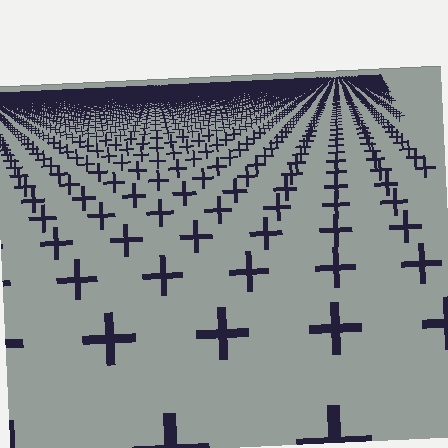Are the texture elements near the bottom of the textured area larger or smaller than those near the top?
Larger. Near the bottom, elements are closer to the viewer and appear at a bigger on-screen size.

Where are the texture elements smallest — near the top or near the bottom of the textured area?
Near the top.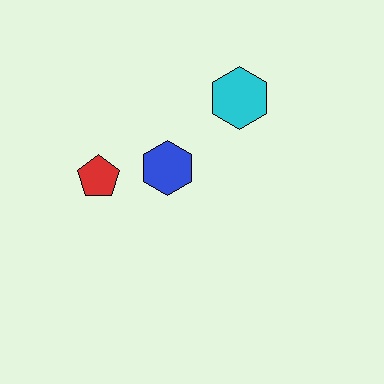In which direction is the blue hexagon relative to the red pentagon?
The blue hexagon is to the right of the red pentagon.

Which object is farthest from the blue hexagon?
The cyan hexagon is farthest from the blue hexagon.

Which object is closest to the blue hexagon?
The red pentagon is closest to the blue hexagon.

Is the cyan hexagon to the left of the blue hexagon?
No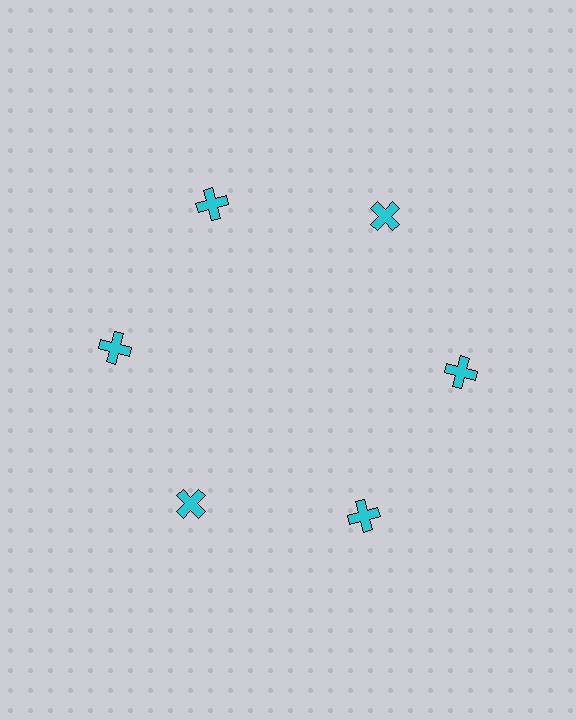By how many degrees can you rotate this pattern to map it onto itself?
The pattern maps onto itself every 60 degrees of rotation.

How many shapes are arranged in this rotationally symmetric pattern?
There are 6 shapes, arranged in 6 groups of 1.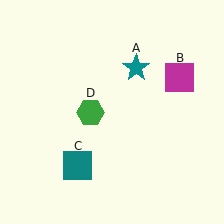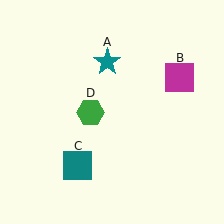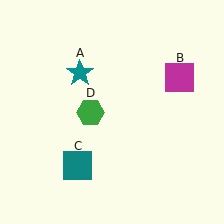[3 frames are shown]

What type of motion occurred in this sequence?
The teal star (object A) rotated counterclockwise around the center of the scene.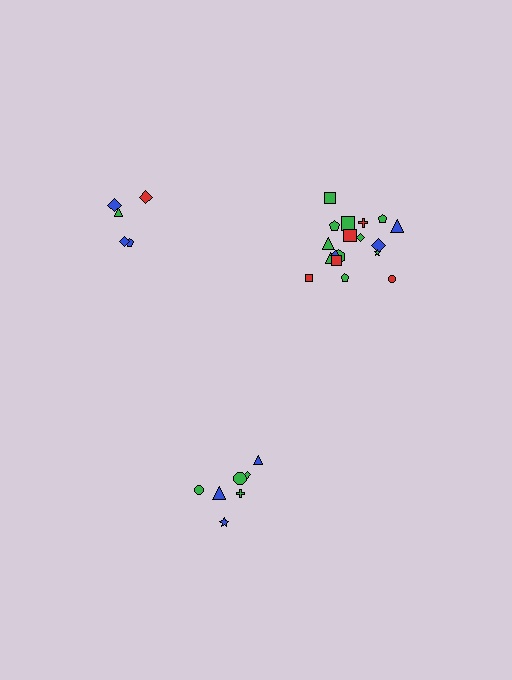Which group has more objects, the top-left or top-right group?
The top-right group.